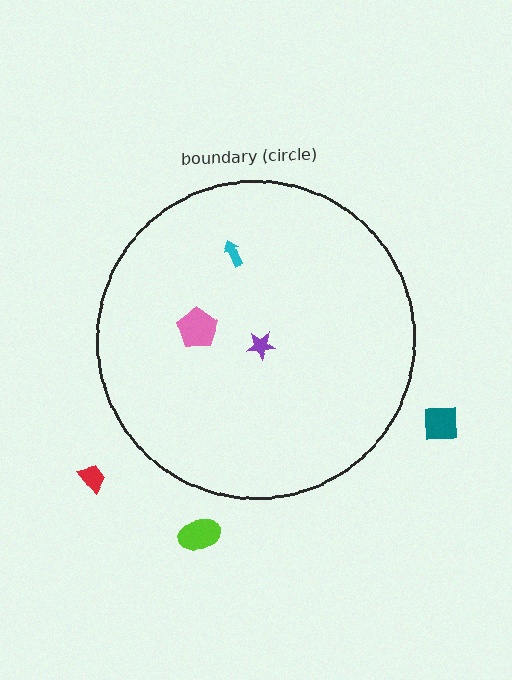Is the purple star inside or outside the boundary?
Inside.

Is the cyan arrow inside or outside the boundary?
Inside.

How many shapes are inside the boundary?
3 inside, 3 outside.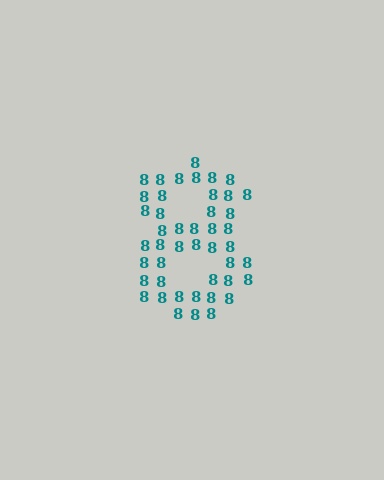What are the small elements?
The small elements are digit 8's.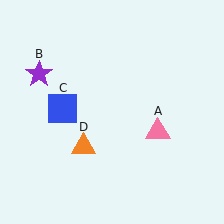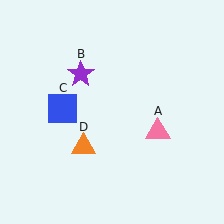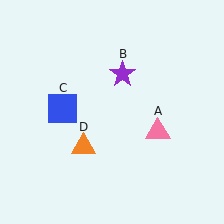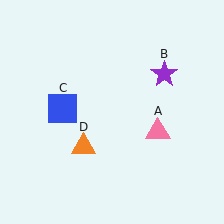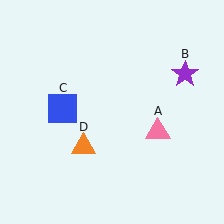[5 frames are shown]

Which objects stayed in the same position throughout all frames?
Pink triangle (object A) and blue square (object C) and orange triangle (object D) remained stationary.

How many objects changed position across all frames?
1 object changed position: purple star (object B).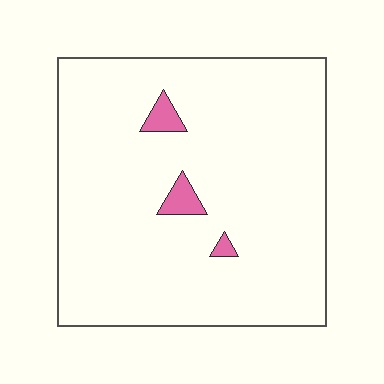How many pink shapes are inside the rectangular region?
3.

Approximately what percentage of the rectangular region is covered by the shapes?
Approximately 5%.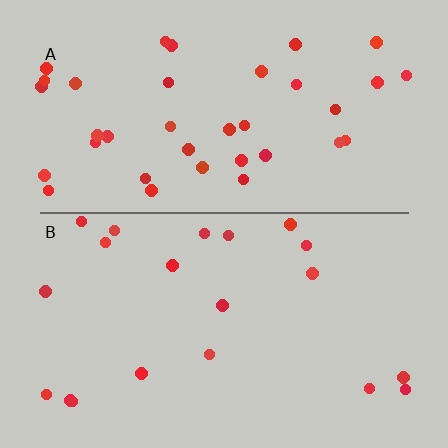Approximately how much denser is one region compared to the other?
Approximately 1.8× — region A over region B.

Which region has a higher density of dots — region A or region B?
A (the top).